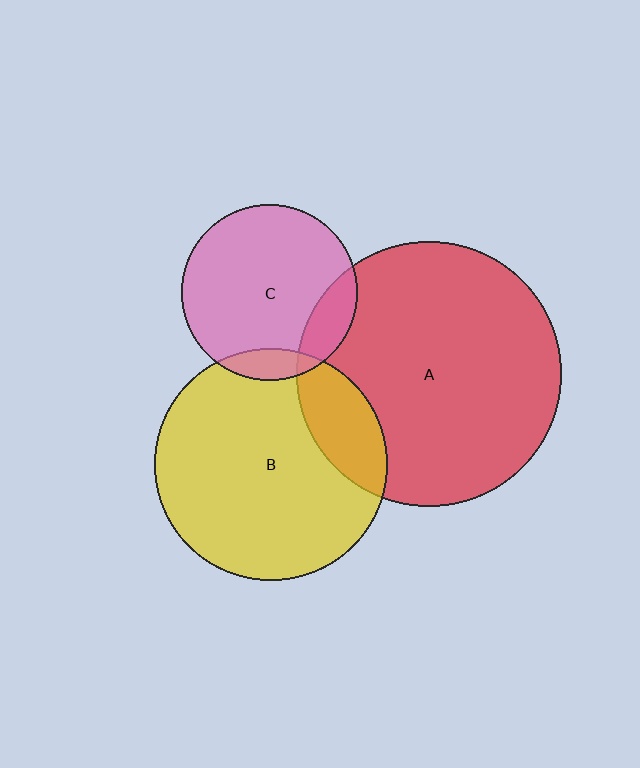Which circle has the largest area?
Circle A (red).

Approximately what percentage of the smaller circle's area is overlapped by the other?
Approximately 10%.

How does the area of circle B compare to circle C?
Approximately 1.7 times.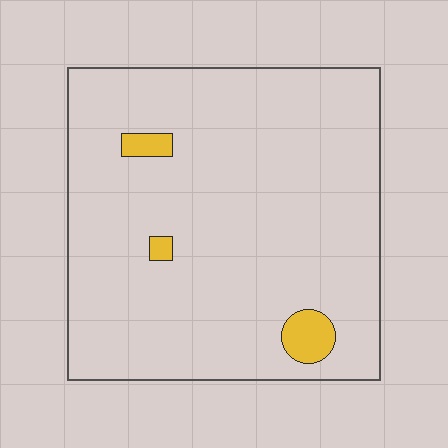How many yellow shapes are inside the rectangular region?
3.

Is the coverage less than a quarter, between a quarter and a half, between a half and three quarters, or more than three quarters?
Less than a quarter.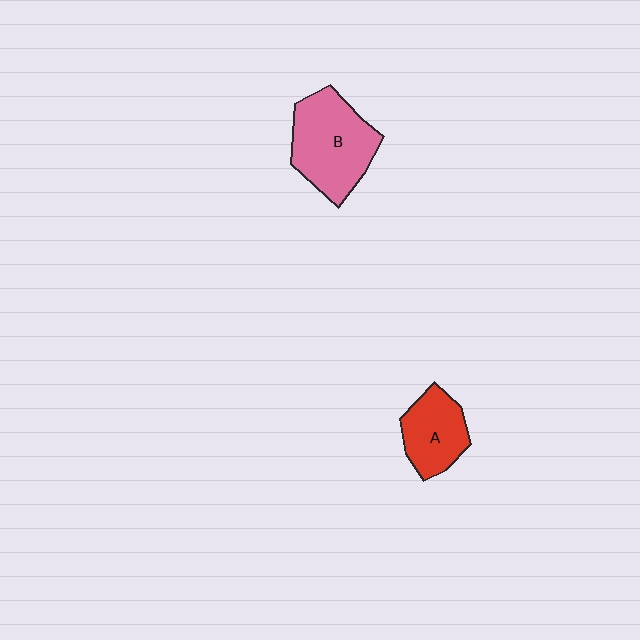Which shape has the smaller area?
Shape A (red).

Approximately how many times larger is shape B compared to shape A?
Approximately 1.6 times.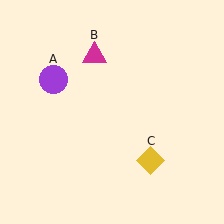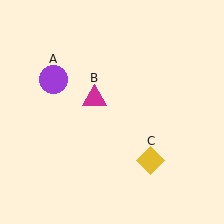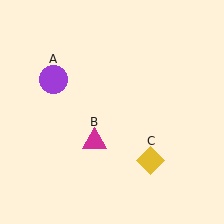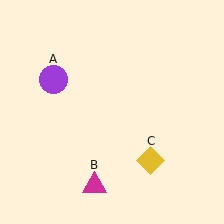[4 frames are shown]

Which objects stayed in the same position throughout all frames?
Purple circle (object A) and yellow diamond (object C) remained stationary.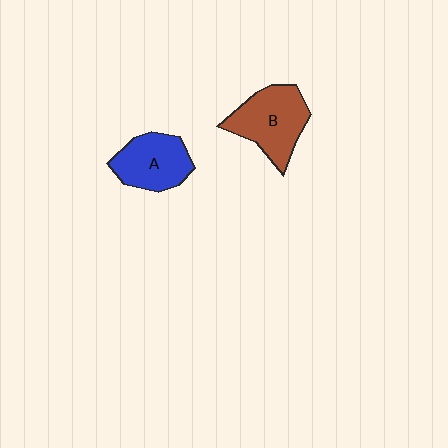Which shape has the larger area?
Shape B (brown).